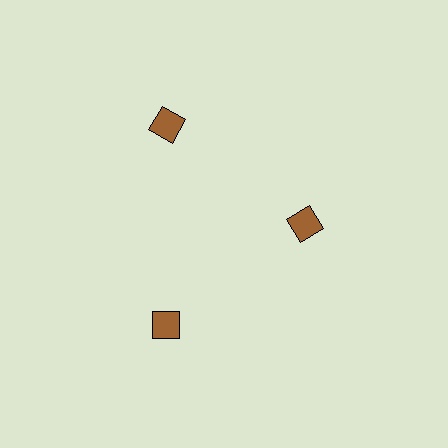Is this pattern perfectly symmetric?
No. The 3 brown diamonds are arranged in a ring, but one element near the 3 o'clock position is pulled inward toward the center, breaking the 3-fold rotational symmetry.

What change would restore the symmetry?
The symmetry would be restored by moving it outward, back onto the ring so that all 3 diamonds sit at equal angles and equal distance from the center.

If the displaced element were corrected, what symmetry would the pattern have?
It would have 3-fold rotational symmetry — the pattern would map onto itself every 120 degrees.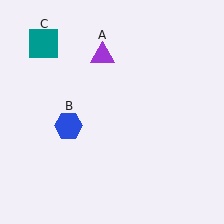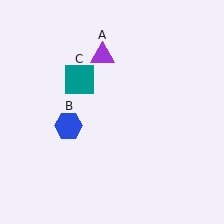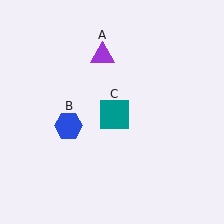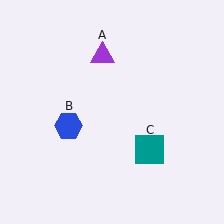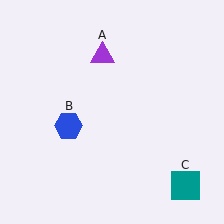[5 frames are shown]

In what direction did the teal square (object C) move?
The teal square (object C) moved down and to the right.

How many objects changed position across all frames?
1 object changed position: teal square (object C).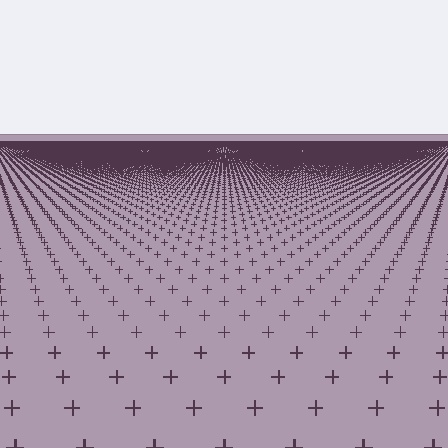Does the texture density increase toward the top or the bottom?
Density increases toward the top.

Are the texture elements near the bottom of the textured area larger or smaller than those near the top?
Larger. Near the bottom, elements are closer to the viewer and appear at a bigger on-screen size.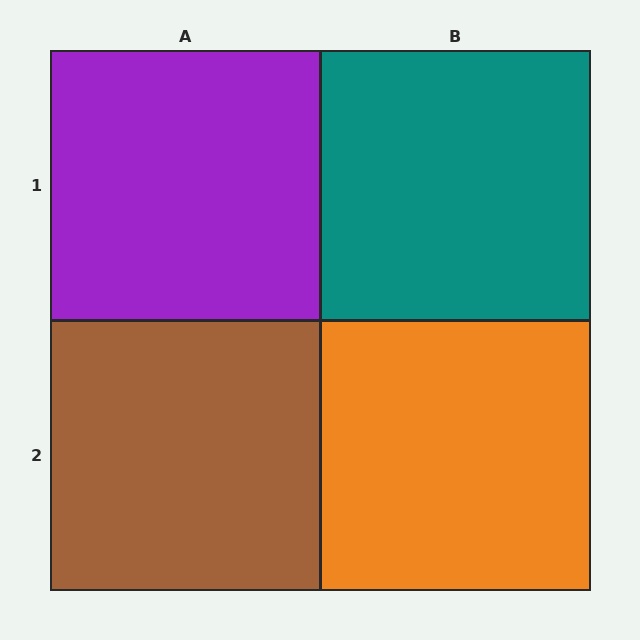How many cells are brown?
1 cell is brown.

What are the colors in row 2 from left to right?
Brown, orange.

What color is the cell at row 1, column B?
Teal.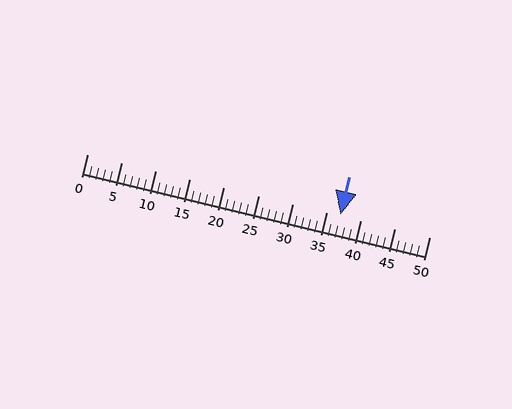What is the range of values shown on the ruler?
The ruler shows values from 0 to 50.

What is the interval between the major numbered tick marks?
The major tick marks are spaced 5 units apart.